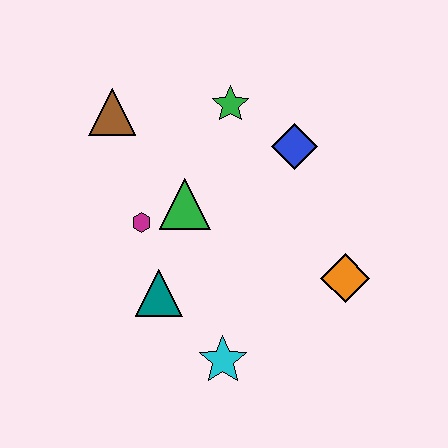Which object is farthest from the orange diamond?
The brown triangle is farthest from the orange diamond.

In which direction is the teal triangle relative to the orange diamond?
The teal triangle is to the left of the orange diamond.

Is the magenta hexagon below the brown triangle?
Yes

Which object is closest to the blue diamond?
The green star is closest to the blue diamond.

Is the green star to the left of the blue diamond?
Yes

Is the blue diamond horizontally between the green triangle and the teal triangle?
No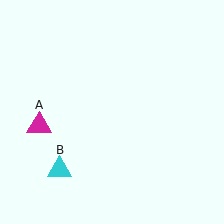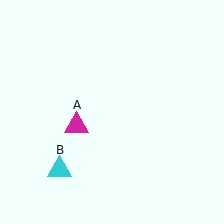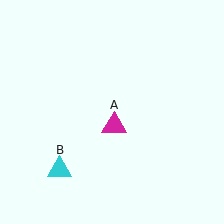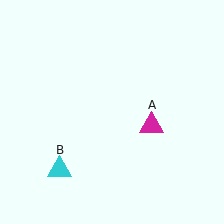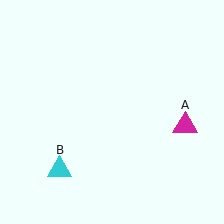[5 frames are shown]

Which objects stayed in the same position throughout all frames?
Cyan triangle (object B) remained stationary.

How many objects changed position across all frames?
1 object changed position: magenta triangle (object A).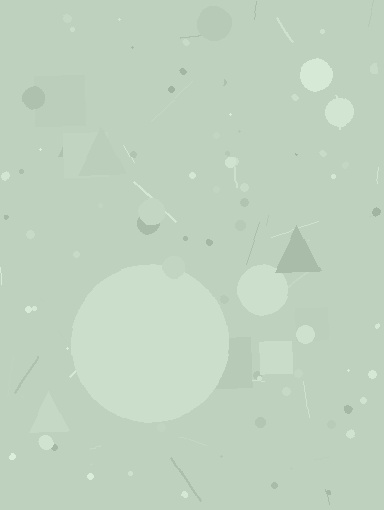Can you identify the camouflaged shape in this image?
The camouflaged shape is a circle.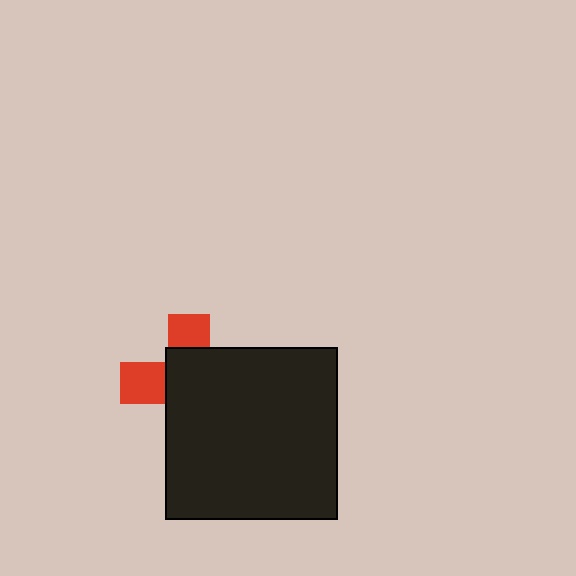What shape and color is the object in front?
The object in front is a black square.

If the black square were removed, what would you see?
You would see the complete red cross.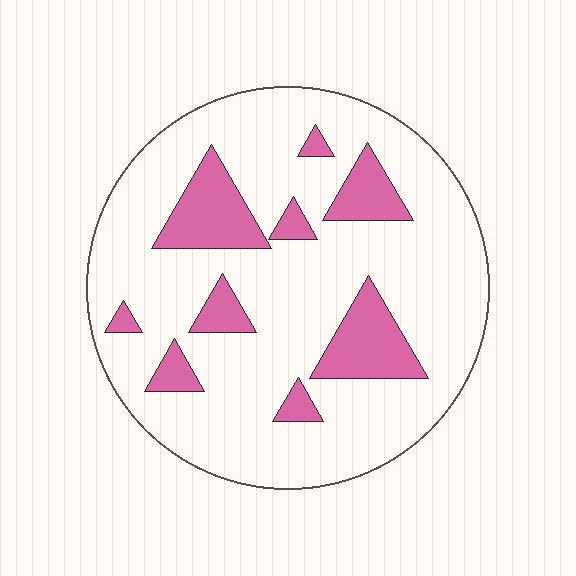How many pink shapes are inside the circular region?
9.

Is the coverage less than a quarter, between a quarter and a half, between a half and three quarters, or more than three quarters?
Less than a quarter.